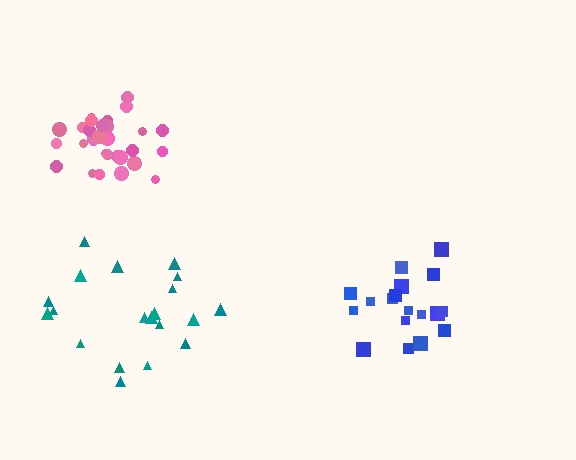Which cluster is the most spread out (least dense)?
Teal.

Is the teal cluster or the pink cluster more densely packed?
Pink.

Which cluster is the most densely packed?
Pink.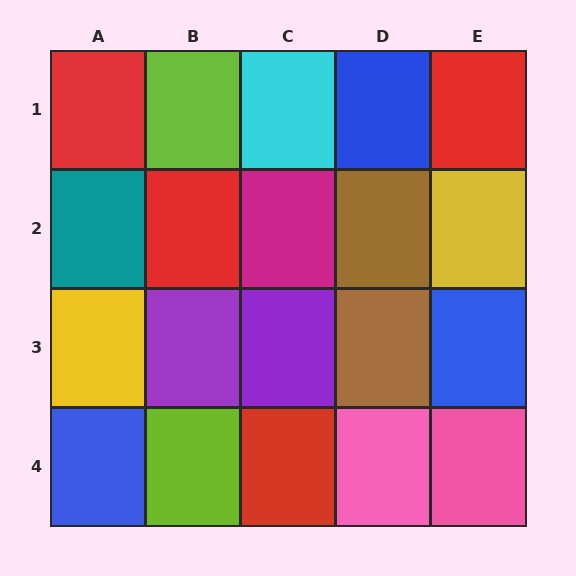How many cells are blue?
3 cells are blue.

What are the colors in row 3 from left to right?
Yellow, purple, purple, brown, blue.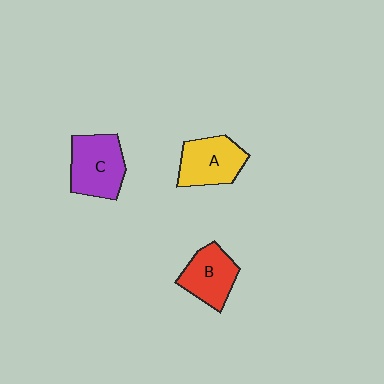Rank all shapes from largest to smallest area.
From largest to smallest: C (purple), A (yellow), B (red).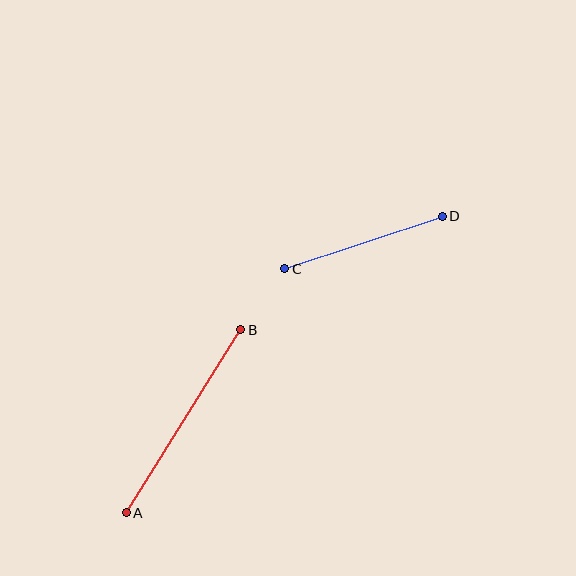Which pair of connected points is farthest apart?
Points A and B are farthest apart.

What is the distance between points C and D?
The distance is approximately 166 pixels.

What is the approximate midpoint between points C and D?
The midpoint is at approximately (363, 242) pixels.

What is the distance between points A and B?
The distance is approximately 216 pixels.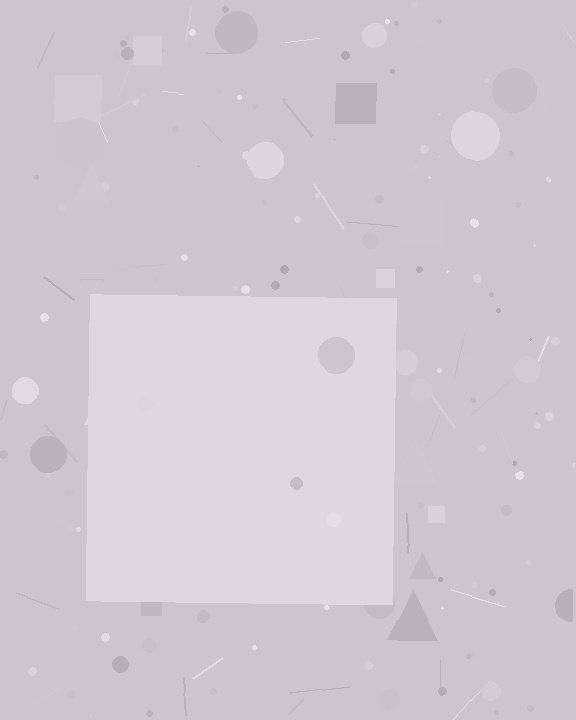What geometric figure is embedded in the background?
A square is embedded in the background.